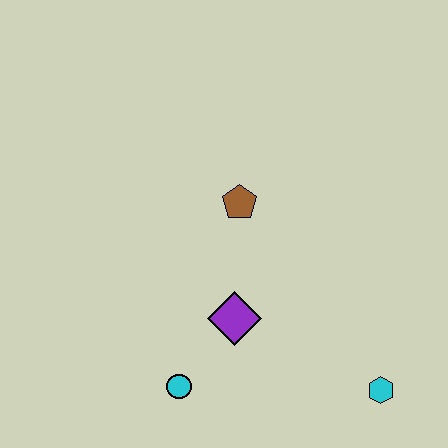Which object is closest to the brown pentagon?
The purple diamond is closest to the brown pentagon.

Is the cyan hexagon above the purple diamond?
No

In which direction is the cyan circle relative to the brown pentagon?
The cyan circle is below the brown pentagon.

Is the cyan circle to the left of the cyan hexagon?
Yes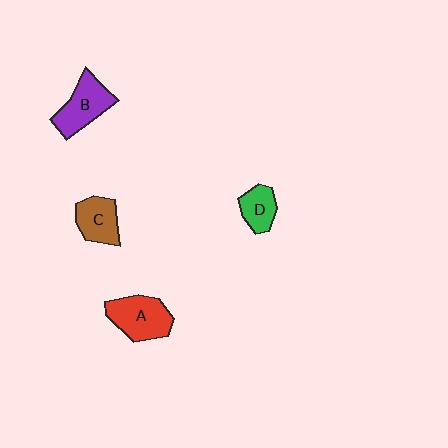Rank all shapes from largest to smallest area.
From largest to smallest: A (red), B (purple), C (brown), D (green).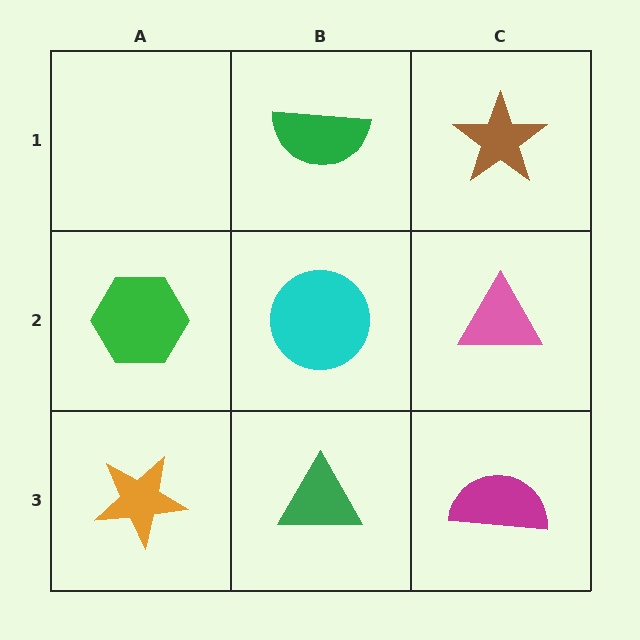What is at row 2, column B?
A cyan circle.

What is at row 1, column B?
A green semicircle.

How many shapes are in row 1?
2 shapes.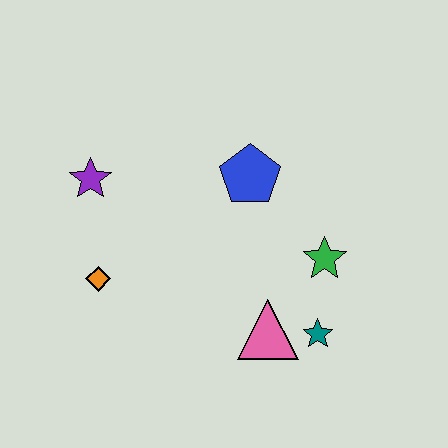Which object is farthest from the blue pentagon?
The orange diamond is farthest from the blue pentagon.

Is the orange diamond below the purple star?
Yes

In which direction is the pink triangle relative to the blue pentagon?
The pink triangle is below the blue pentagon.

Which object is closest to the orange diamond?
The purple star is closest to the orange diamond.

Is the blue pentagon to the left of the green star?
Yes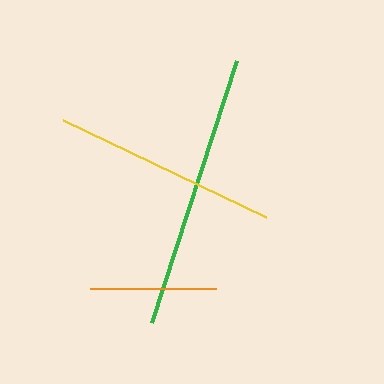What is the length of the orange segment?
The orange segment is approximately 125 pixels long.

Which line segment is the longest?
The green line is the longest at approximately 275 pixels.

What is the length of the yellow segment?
The yellow segment is approximately 225 pixels long.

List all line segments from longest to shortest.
From longest to shortest: green, yellow, orange.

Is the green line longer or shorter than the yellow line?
The green line is longer than the yellow line.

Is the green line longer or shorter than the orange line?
The green line is longer than the orange line.